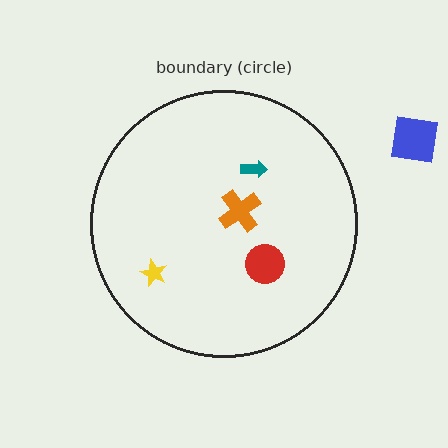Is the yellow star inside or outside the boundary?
Inside.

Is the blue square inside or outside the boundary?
Outside.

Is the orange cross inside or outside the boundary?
Inside.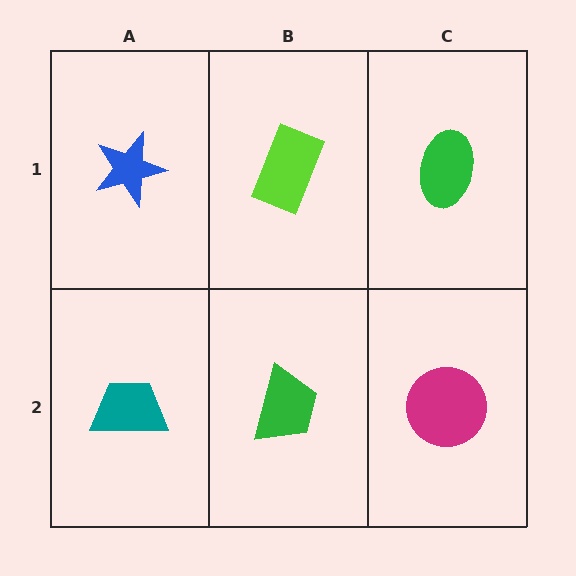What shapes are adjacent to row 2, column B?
A lime rectangle (row 1, column B), a teal trapezoid (row 2, column A), a magenta circle (row 2, column C).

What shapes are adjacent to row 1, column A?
A teal trapezoid (row 2, column A), a lime rectangle (row 1, column B).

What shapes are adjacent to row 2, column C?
A green ellipse (row 1, column C), a green trapezoid (row 2, column B).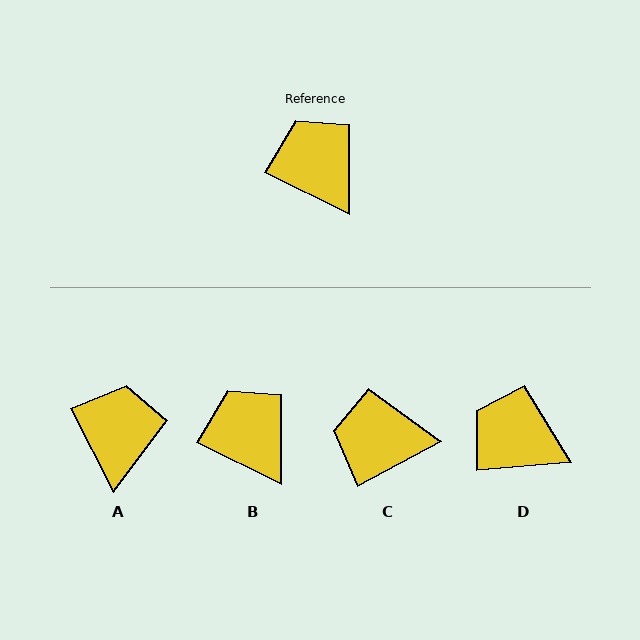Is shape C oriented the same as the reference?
No, it is off by about 54 degrees.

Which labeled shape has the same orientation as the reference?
B.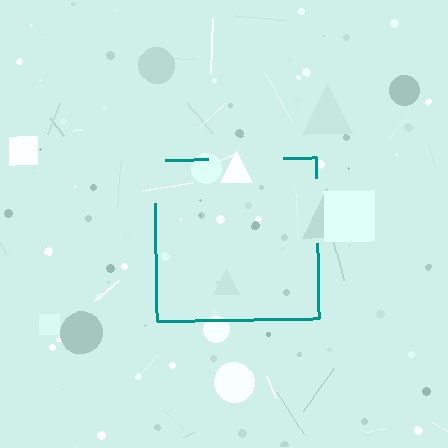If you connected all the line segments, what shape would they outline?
They would outline a square.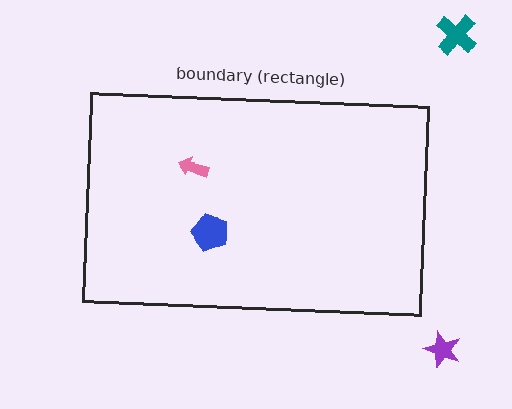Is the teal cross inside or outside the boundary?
Outside.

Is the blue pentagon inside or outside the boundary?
Inside.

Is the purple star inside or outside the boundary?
Outside.